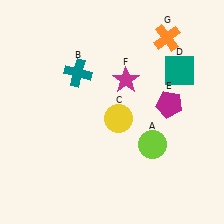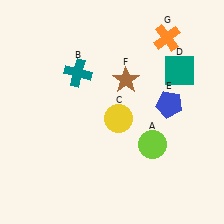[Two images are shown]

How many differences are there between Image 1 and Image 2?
There are 2 differences between the two images.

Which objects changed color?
E changed from magenta to blue. F changed from magenta to brown.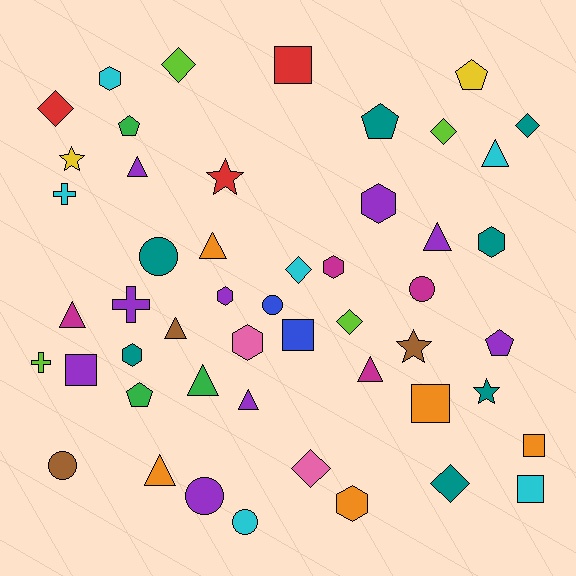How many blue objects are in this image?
There are 2 blue objects.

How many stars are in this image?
There are 4 stars.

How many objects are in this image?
There are 50 objects.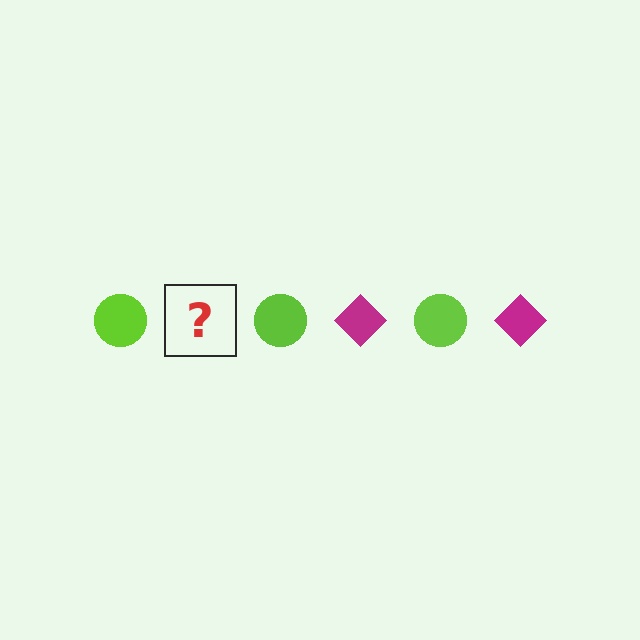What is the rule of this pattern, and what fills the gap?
The rule is that the pattern alternates between lime circle and magenta diamond. The gap should be filled with a magenta diamond.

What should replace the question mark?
The question mark should be replaced with a magenta diamond.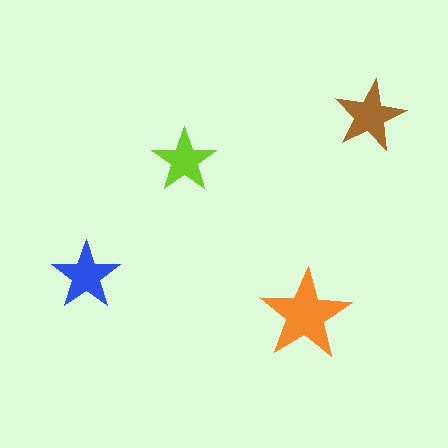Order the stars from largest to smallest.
the orange one, the brown one, the blue one, the lime one.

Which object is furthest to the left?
The blue star is leftmost.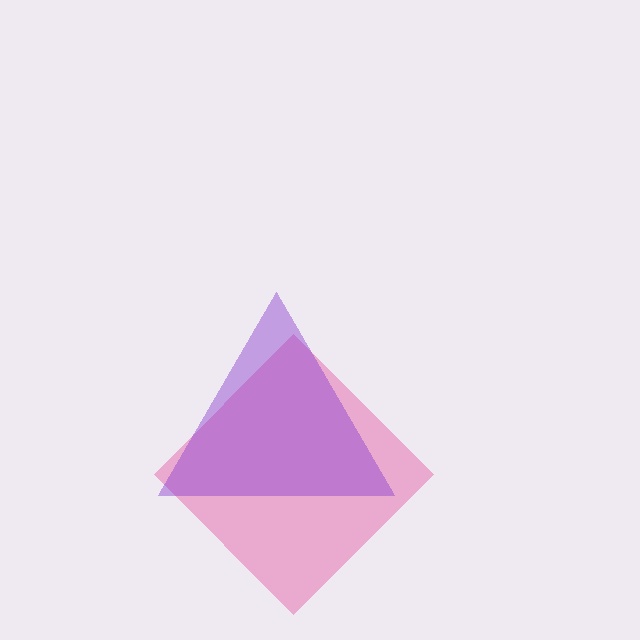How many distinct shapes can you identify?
There are 2 distinct shapes: a pink diamond, a purple triangle.